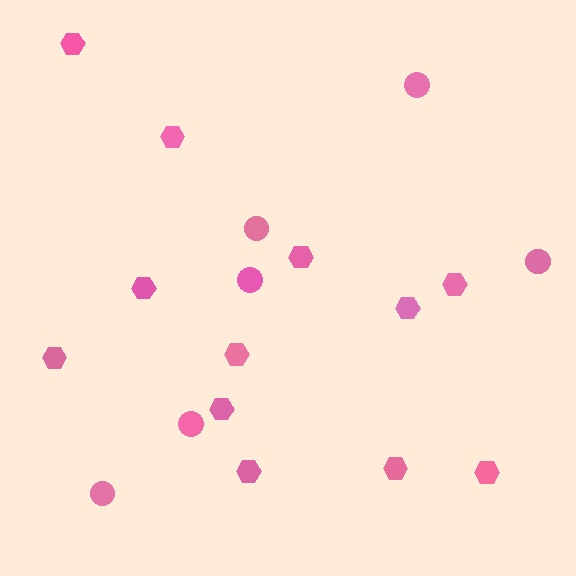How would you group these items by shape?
There are 2 groups: one group of circles (6) and one group of hexagons (12).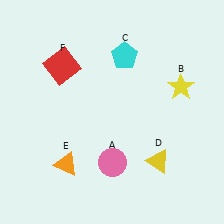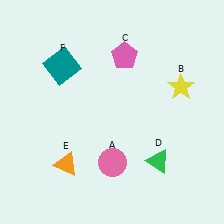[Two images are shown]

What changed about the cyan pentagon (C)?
In Image 1, C is cyan. In Image 2, it changed to pink.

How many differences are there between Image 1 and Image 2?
There are 3 differences between the two images.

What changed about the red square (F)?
In Image 1, F is red. In Image 2, it changed to teal.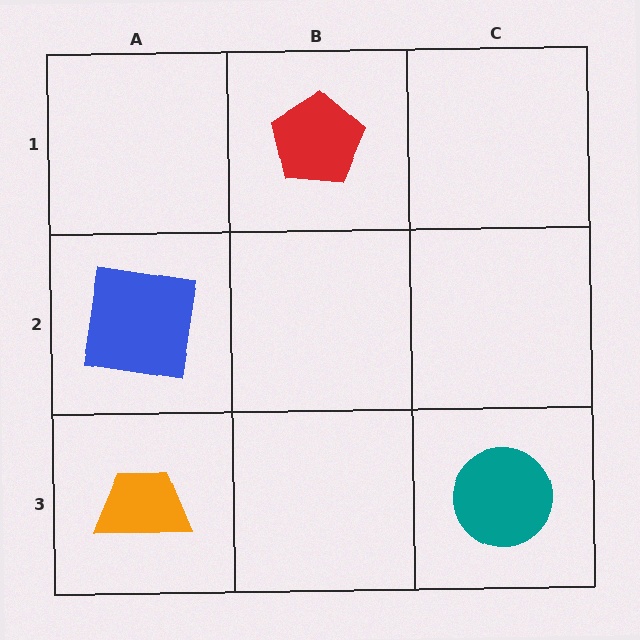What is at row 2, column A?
A blue square.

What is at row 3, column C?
A teal circle.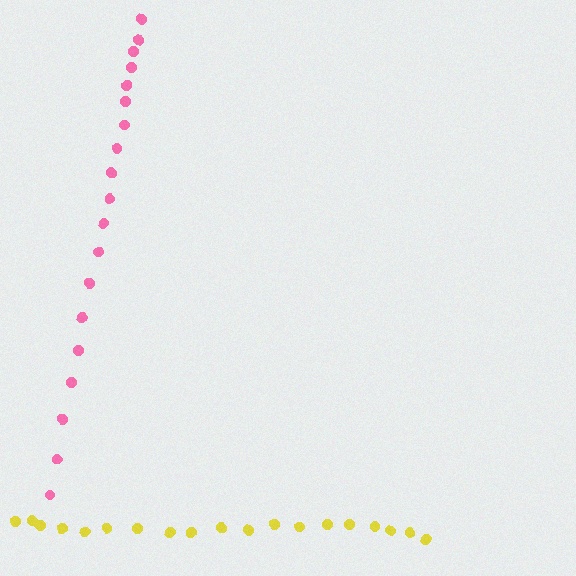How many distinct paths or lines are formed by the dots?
There are 2 distinct paths.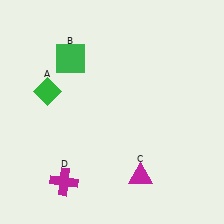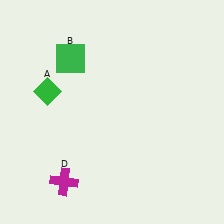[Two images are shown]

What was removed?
The magenta triangle (C) was removed in Image 2.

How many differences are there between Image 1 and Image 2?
There is 1 difference between the two images.